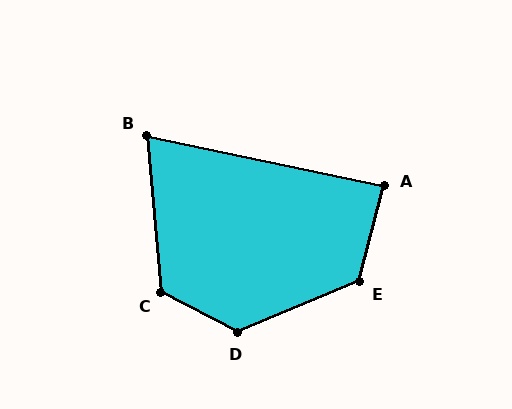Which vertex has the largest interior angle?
D, at approximately 130 degrees.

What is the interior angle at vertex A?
Approximately 88 degrees (approximately right).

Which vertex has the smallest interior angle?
B, at approximately 73 degrees.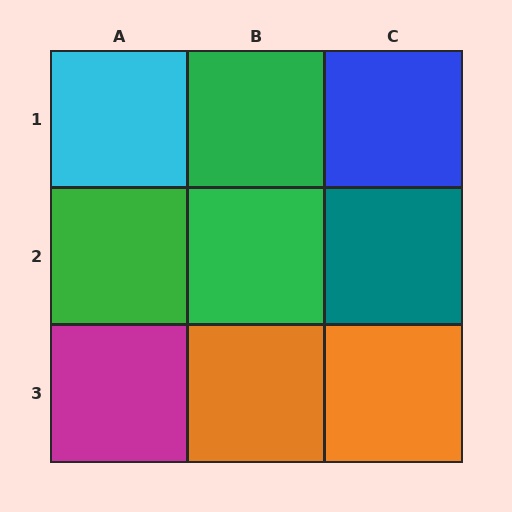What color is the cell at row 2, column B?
Green.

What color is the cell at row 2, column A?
Green.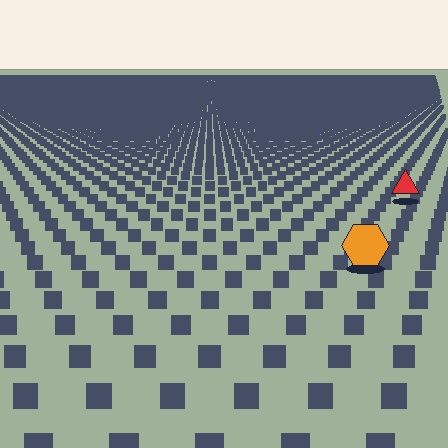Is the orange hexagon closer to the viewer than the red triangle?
Yes. The orange hexagon is closer — you can tell from the texture gradient: the ground texture is coarser near it.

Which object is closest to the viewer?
The orange hexagon is closest. The texture marks near it are larger and more spread out.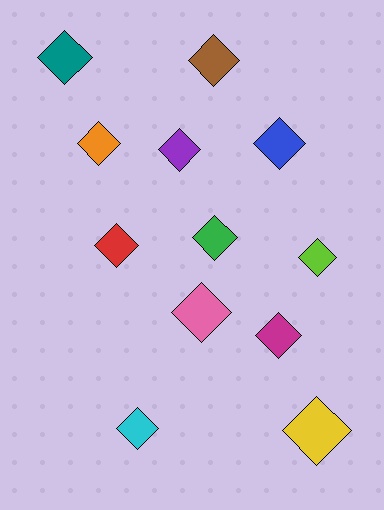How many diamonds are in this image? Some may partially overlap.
There are 12 diamonds.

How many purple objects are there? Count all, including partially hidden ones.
There is 1 purple object.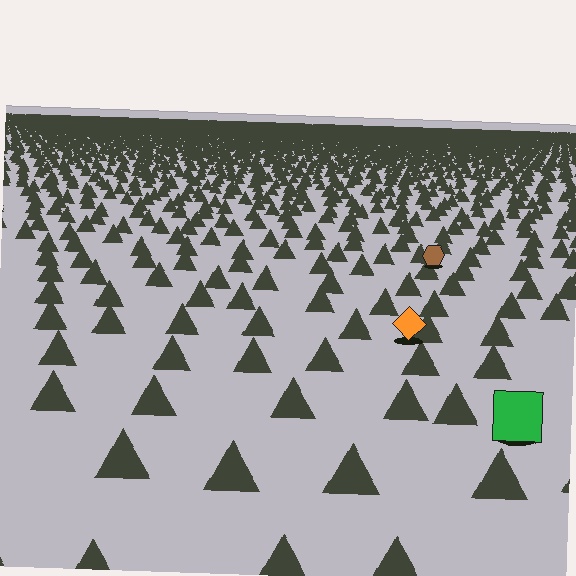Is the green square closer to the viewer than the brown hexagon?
Yes. The green square is closer — you can tell from the texture gradient: the ground texture is coarser near it.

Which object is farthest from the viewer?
The brown hexagon is farthest from the viewer. It appears smaller and the ground texture around it is denser.